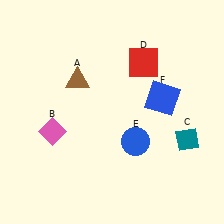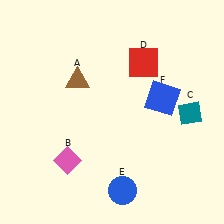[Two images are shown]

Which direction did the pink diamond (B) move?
The pink diamond (B) moved down.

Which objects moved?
The objects that moved are: the pink diamond (B), the teal diamond (C), the blue circle (E).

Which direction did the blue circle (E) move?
The blue circle (E) moved down.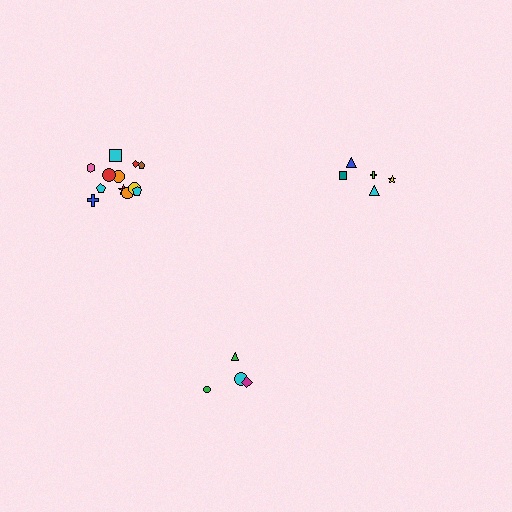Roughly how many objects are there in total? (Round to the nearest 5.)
Roughly 20 objects in total.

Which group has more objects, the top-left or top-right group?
The top-left group.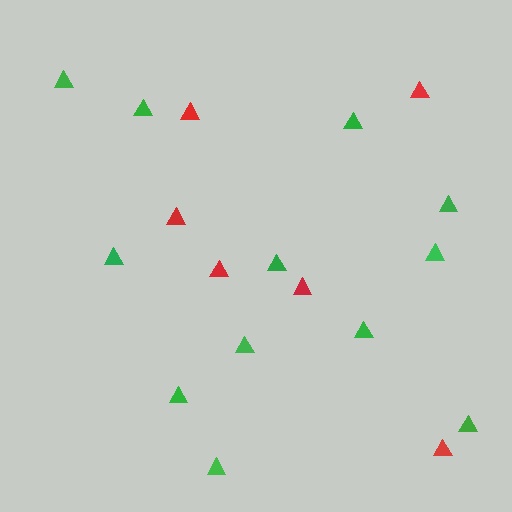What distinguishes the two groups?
There are 2 groups: one group of green triangles (12) and one group of red triangles (6).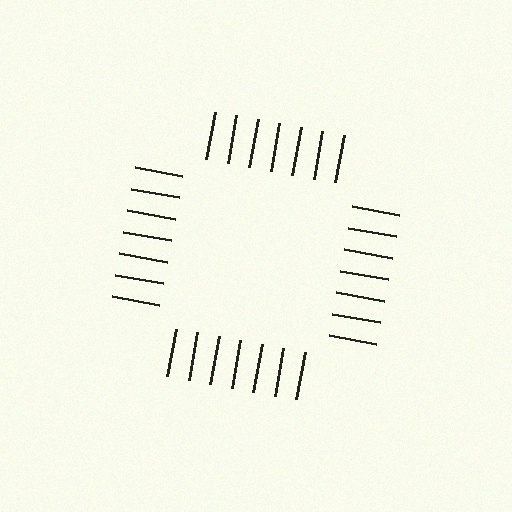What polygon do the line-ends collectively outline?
An illusory square — the line segments terminate on its edges but no continuous stroke is drawn.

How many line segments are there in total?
28 — 7 along each of the 4 edges.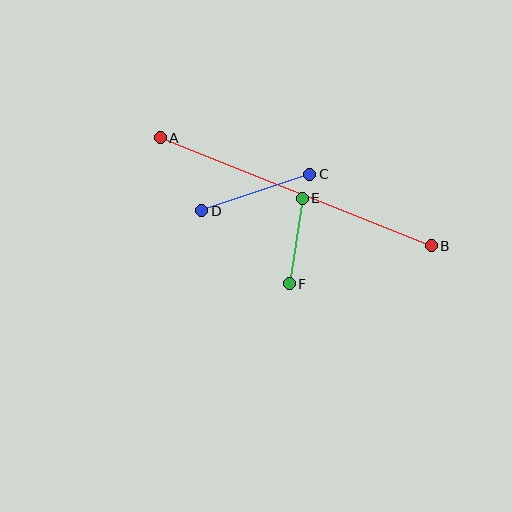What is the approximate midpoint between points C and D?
The midpoint is at approximately (256, 192) pixels.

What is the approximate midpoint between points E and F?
The midpoint is at approximately (296, 241) pixels.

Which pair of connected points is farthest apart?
Points A and B are farthest apart.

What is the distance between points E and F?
The distance is approximately 86 pixels.